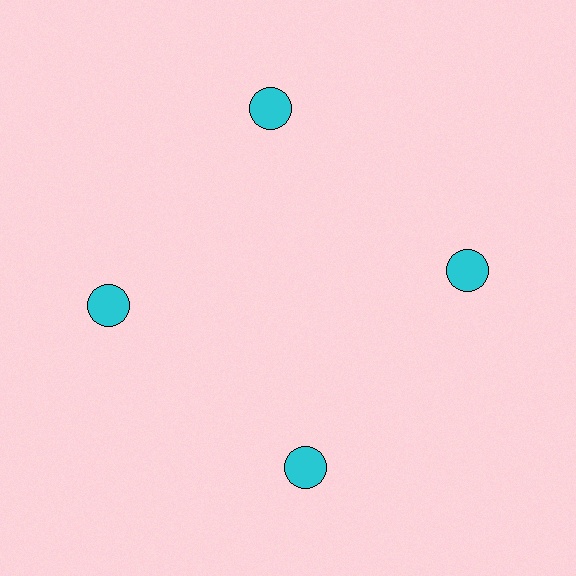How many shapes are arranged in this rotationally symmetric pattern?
There are 4 shapes, arranged in 4 groups of 1.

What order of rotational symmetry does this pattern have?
This pattern has 4-fold rotational symmetry.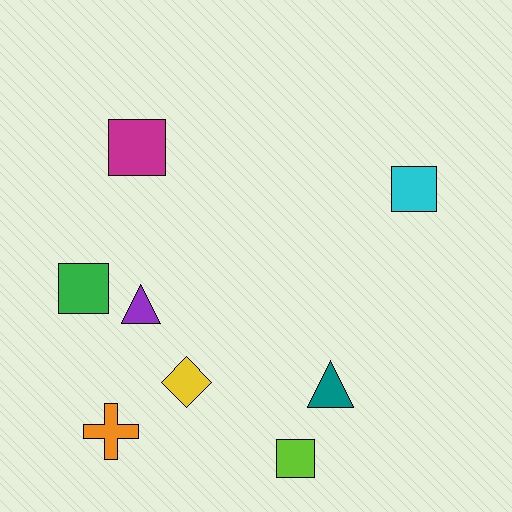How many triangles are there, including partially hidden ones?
There are 2 triangles.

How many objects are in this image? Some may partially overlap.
There are 8 objects.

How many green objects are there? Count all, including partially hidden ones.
There is 1 green object.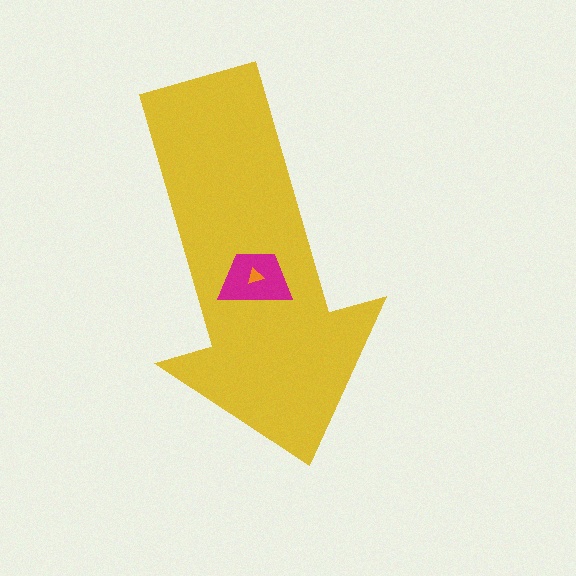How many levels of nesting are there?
3.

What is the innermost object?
The orange triangle.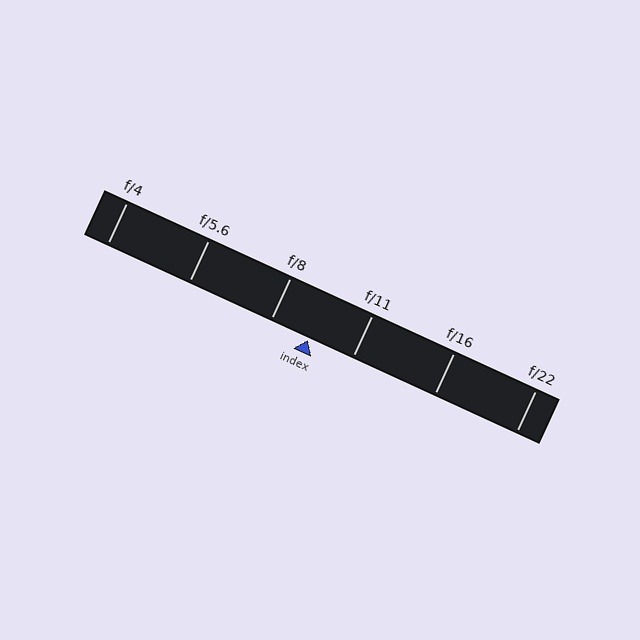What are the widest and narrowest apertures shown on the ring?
The widest aperture shown is f/4 and the narrowest is f/22.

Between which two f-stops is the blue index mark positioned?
The index mark is between f/8 and f/11.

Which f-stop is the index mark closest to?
The index mark is closest to f/8.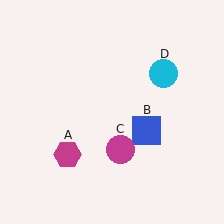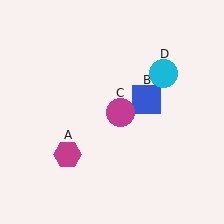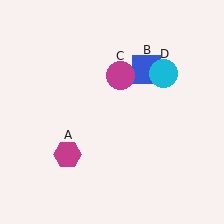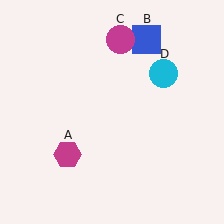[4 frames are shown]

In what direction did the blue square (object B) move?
The blue square (object B) moved up.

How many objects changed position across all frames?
2 objects changed position: blue square (object B), magenta circle (object C).